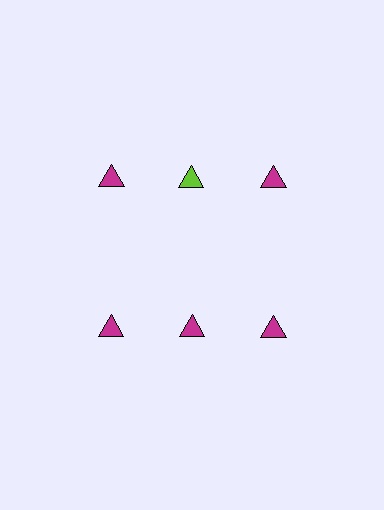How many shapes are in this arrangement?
There are 6 shapes arranged in a grid pattern.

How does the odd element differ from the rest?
It has a different color: lime instead of magenta.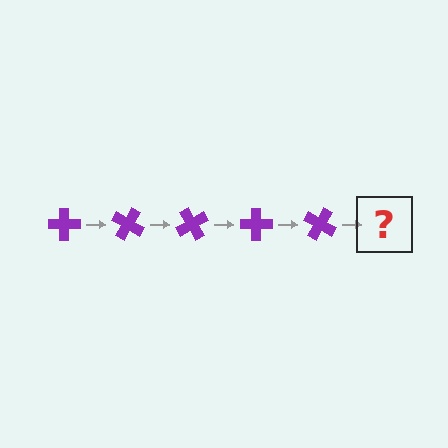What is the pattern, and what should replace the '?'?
The pattern is that the cross rotates 30 degrees each step. The '?' should be a purple cross rotated 150 degrees.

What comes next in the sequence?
The next element should be a purple cross rotated 150 degrees.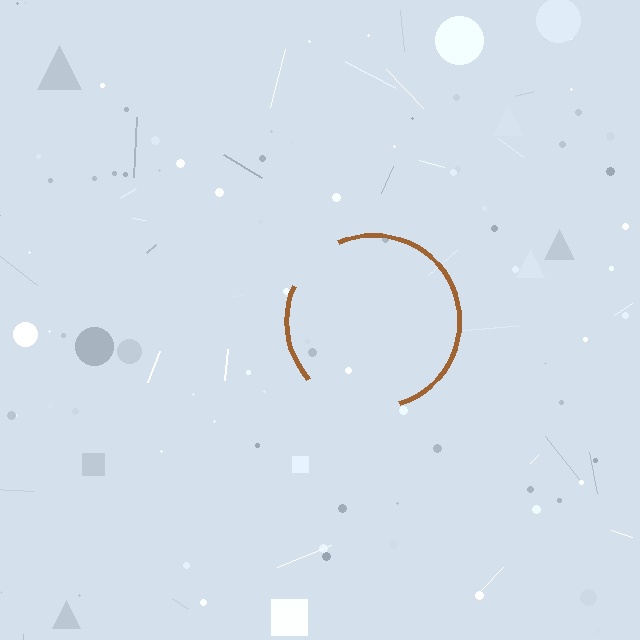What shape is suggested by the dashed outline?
The dashed outline suggests a circle.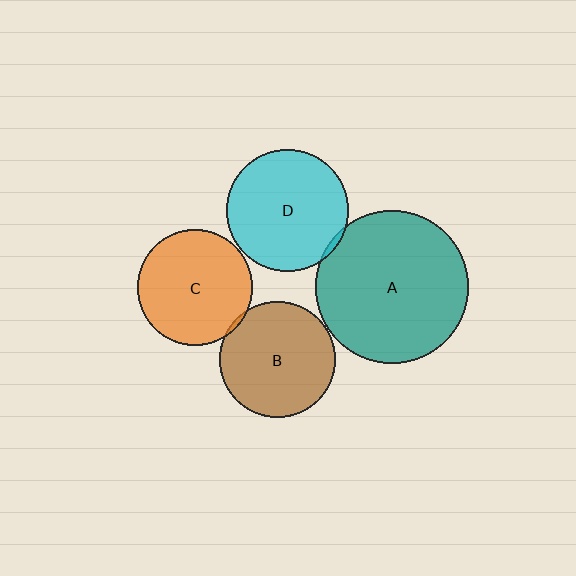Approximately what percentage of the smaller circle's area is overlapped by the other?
Approximately 5%.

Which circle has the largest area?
Circle A (teal).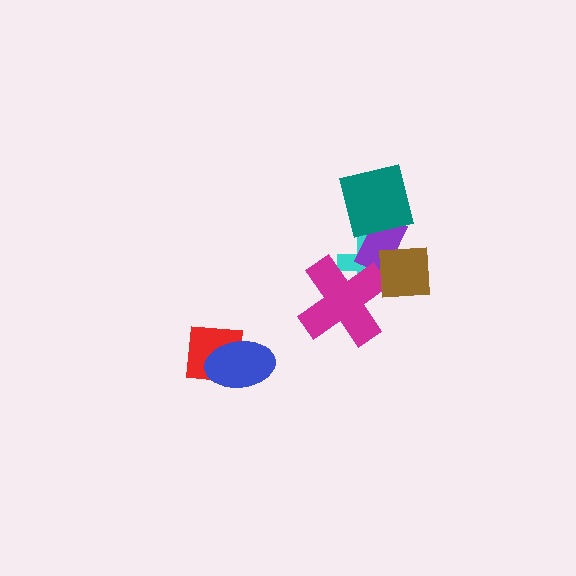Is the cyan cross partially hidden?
Yes, it is partially covered by another shape.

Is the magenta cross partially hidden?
Yes, it is partially covered by another shape.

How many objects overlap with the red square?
1 object overlaps with the red square.